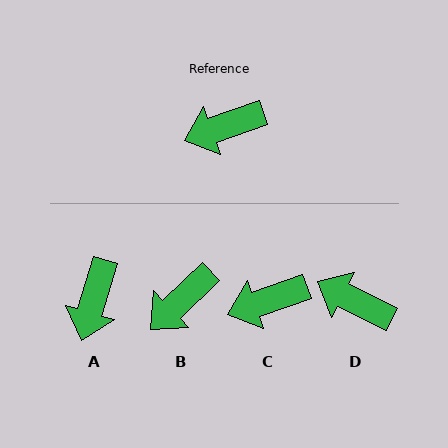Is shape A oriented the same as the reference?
No, it is off by about 54 degrees.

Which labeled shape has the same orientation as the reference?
C.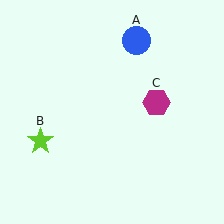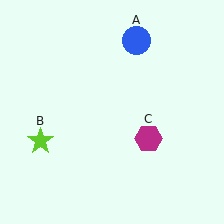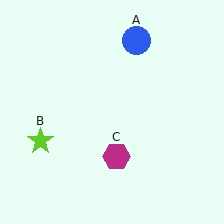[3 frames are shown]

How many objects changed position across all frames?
1 object changed position: magenta hexagon (object C).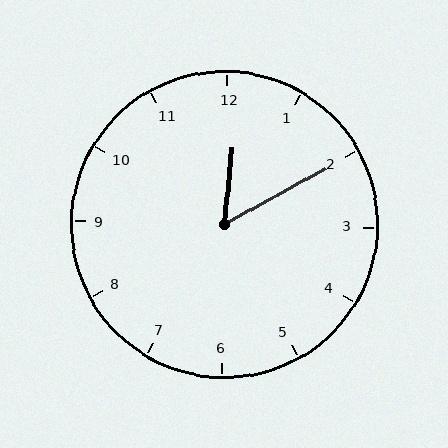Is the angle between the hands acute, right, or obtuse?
It is acute.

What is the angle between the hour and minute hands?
Approximately 55 degrees.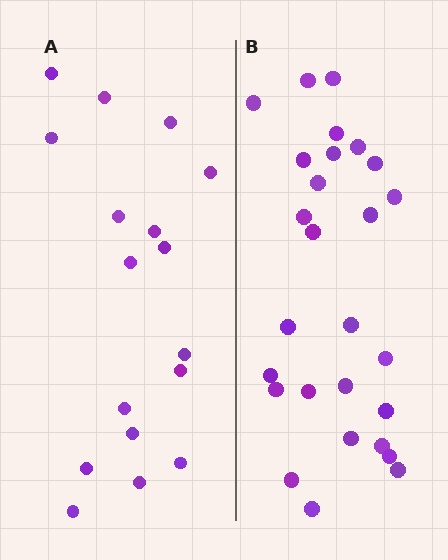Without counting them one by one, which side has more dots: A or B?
Region B (the right region) has more dots.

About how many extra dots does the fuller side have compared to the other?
Region B has roughly 10 or so more dots than region A.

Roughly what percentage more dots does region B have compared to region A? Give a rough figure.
About 60% more.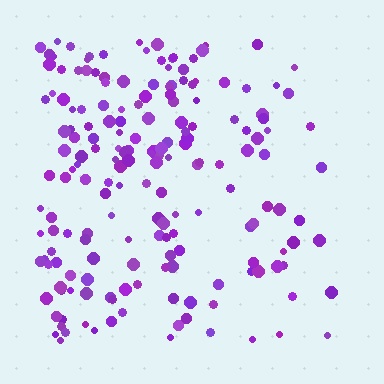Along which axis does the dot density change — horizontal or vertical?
Horizontal.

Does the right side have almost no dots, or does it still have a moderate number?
Still a moderate number, just noticeably fewer than the left.